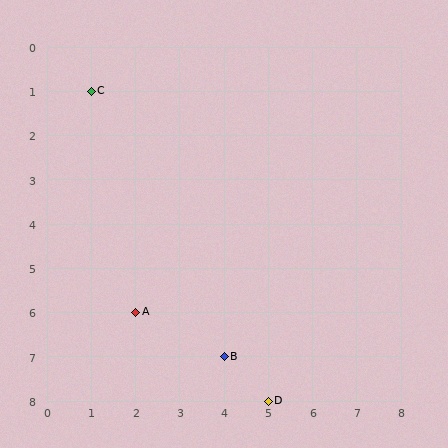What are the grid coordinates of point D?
Point D is at grid coordinates (5, 8).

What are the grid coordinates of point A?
Point A is at grid coordinates (2, 6).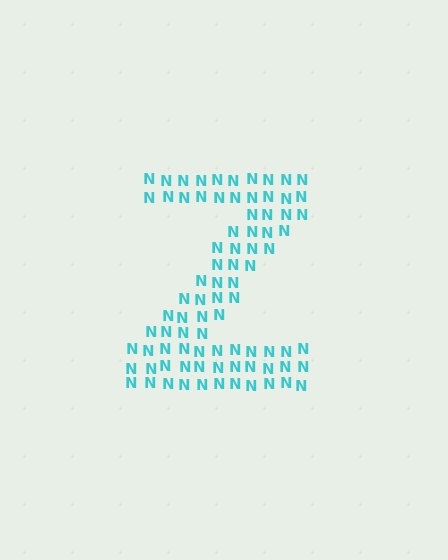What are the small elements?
The small elements are letter N's.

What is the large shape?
The large shape is the letter Z.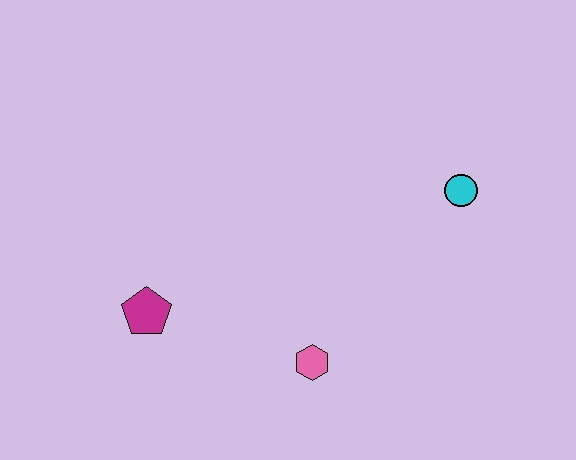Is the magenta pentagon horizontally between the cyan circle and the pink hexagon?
No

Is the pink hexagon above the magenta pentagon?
No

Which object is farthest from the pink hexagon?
The cyan circle is farthest from the pink hexagon.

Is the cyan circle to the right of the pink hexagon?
Yes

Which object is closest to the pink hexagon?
The magenta pentagon is closest to the pink hexagon.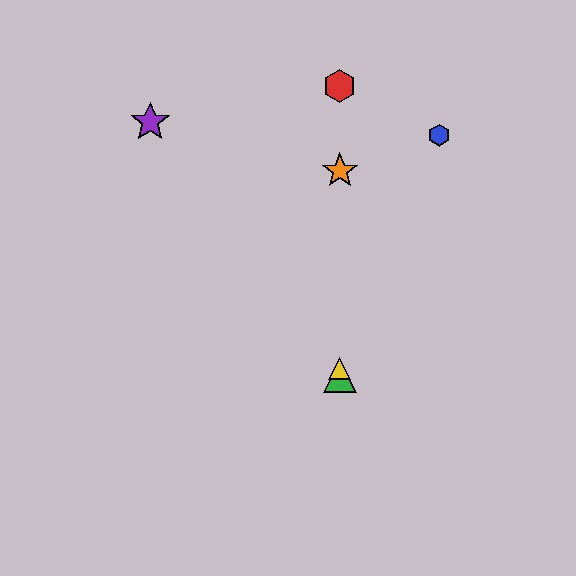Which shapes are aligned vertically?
The red hexagon, the green triangle, the yellow triangle, the orange star are aligned vertically.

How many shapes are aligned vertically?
4 shapes (the red hexagon, the green triangle, the yellow triangle, the orange star) are aligned vertically.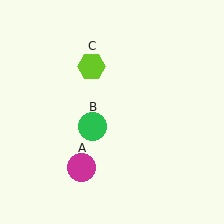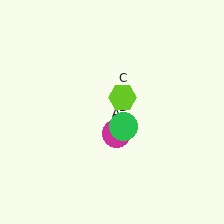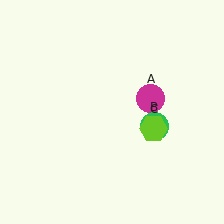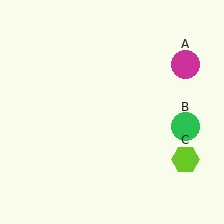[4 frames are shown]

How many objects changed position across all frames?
3 objects changed position: magenta circle (object A), green circle (object B), lime hexagon (object C).